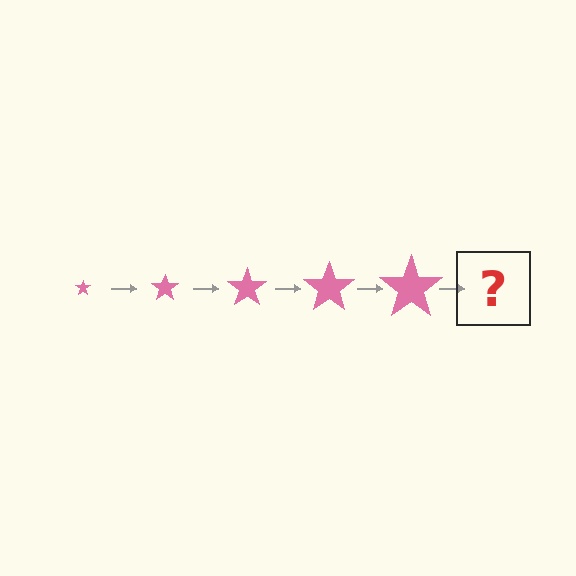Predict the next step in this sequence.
The next step is a pink star, larger than the previous one.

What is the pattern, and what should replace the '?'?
The pattern is that the star gets progressively larger each step. The '?' should be a pink star, larger than the previous one.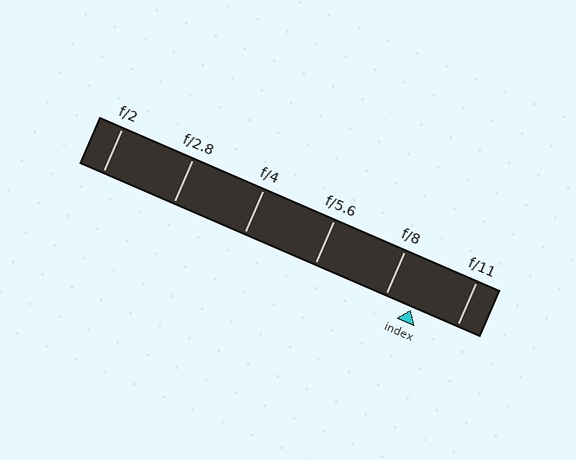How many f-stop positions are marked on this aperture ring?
There are 6 f-stop positions marked.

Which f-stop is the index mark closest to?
The index mark is closest to f/8.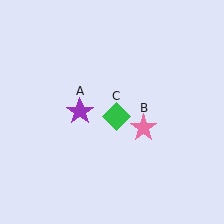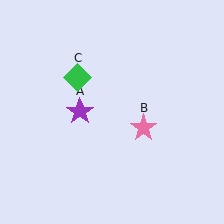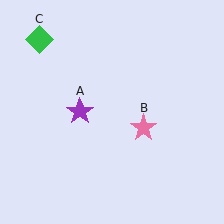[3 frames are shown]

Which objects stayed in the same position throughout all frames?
Purple star (object A) and pink star (object B) remained stationary.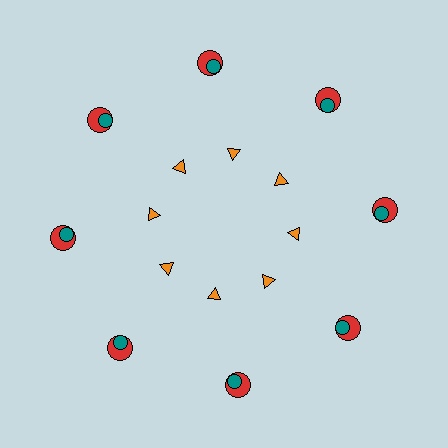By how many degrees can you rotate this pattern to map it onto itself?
The pattern maps onto itself every 45 degrees of rotation.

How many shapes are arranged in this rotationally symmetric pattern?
There are 24 shapes, arranged in 8 groups of 3.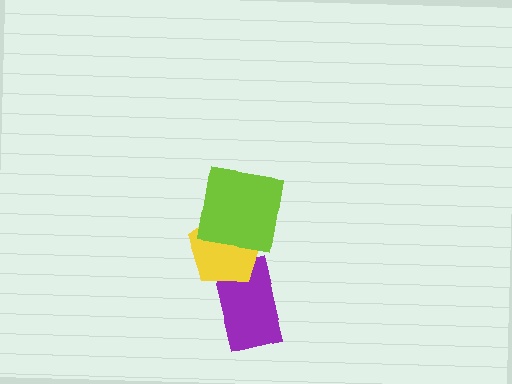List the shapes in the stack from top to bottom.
From top to bottom: the lime square, the yellow pentagon, the purple rectangle.